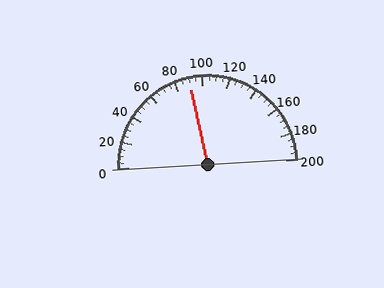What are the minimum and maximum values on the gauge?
The gauge ranges from 0 to 200.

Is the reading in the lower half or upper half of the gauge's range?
The reading is in the lower half of the range (0 to 200).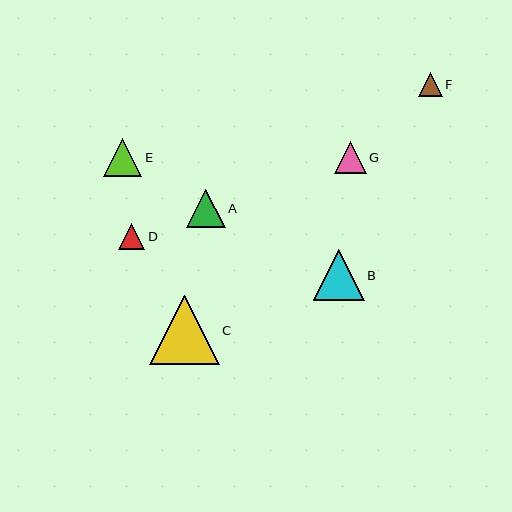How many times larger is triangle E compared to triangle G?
Triangle E is approximately 1.2 times the size of triangle G.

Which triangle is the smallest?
Triangle F is the smallest with a size of approximately 24 pixels.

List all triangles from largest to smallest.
From largest to smallest: C, B, E, A, G, D, F.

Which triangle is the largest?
Triangle C is the largest with a size of approximately 70 pixels.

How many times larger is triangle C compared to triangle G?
Triangle C is approximately 2.2 times the size of triangle G.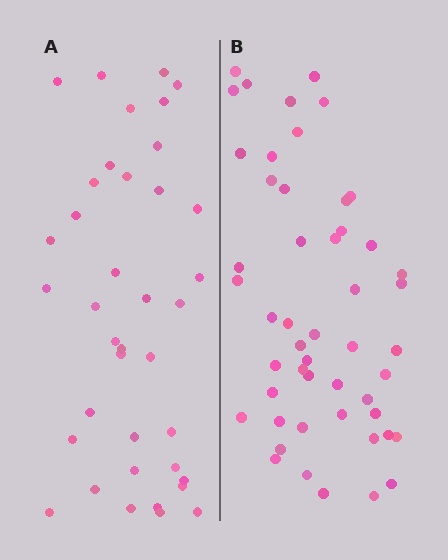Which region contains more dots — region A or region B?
Region B (the right region) has more dots.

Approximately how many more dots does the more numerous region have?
Region B has roughly 12 or so more dots than region A.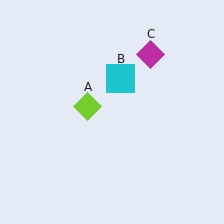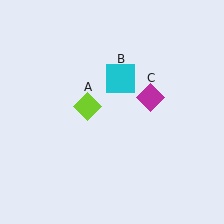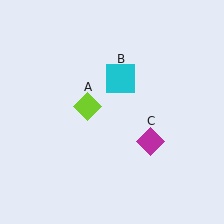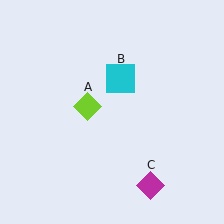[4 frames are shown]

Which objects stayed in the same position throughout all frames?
Lime diamond (object A) and cyan square (object B) remained stationary.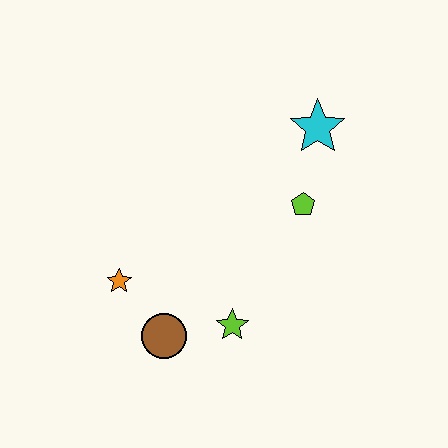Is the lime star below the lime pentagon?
Yes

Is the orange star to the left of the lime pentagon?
Yes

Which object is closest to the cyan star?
The lime pentagon is closest to the cyan star.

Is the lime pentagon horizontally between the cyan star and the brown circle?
Yes